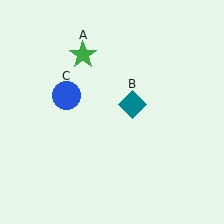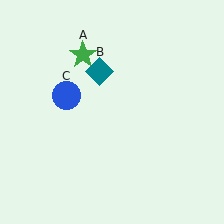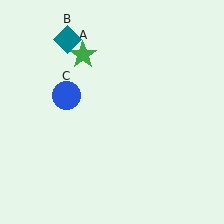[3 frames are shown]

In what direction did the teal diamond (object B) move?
The teal diamond (object B) moved up and to the left.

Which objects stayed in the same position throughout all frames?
Green star (object A) and blue circle (object C) remained stationary.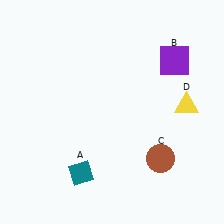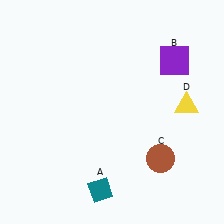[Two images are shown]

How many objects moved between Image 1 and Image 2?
1 object moved between the two images.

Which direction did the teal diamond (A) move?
The teal diamond (A) moved right.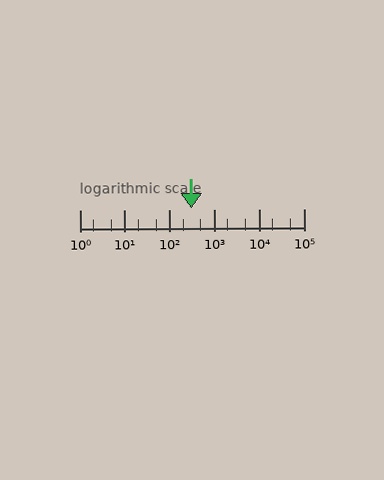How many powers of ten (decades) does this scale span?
The scale spans 5 decades, from 1 to 100000.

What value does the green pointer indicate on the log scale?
The pointer indicates approximately 310.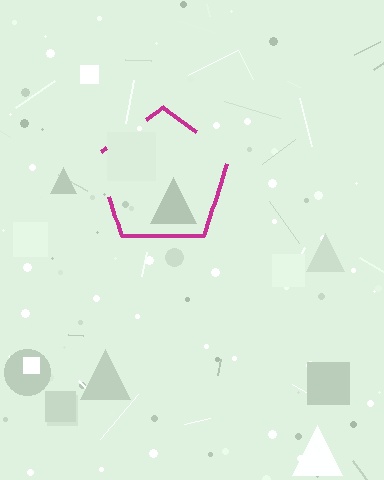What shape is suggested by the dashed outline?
The dashed outline suggests a pentagon.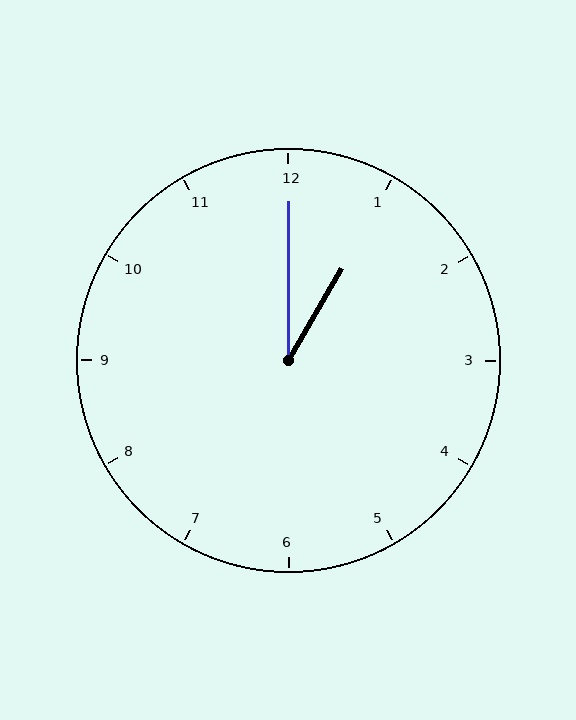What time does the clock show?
1:00.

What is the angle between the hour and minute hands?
Approximately 30 degrees.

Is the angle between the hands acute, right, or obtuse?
It is acute.